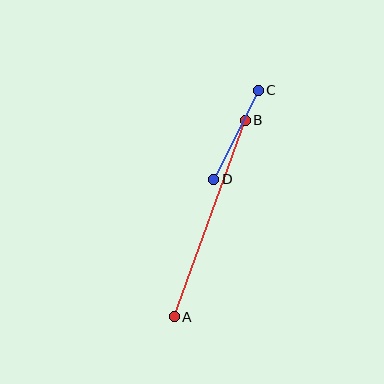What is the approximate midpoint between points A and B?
The midpoint is at approximately (210, 219) pixels.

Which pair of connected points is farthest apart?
Points A and B are farthest apart.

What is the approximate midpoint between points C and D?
The midpoint is at approximately (236, 135) pixels.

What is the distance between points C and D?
The distance is approximately 100 pixels.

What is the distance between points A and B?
The distance is approximately 209 pixels.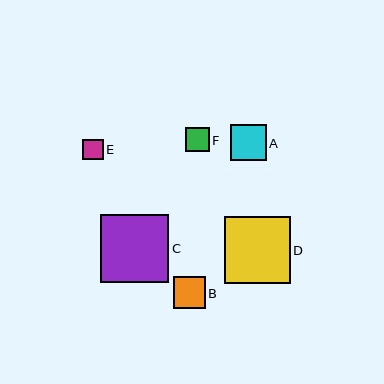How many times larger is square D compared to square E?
Square D is approximately 3.2 times the size of square E.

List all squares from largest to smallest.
From largest to smallest: C, D, A, B, F, E.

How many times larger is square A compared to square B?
Square A is approximately 1.1 times the size of square B.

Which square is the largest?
Square C is the largest with a size of approximately 68 pixels.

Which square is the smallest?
Square E is the smallest with a size of approximately 21 pixels.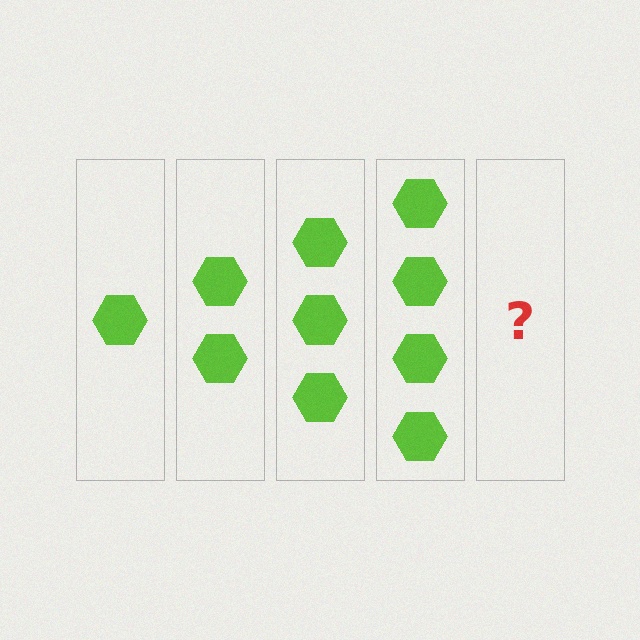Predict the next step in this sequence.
The next step is 5 hexagons.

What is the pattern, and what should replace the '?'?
The pattern is that each step adds one more hexagon. The '?' should be 5 hexagons.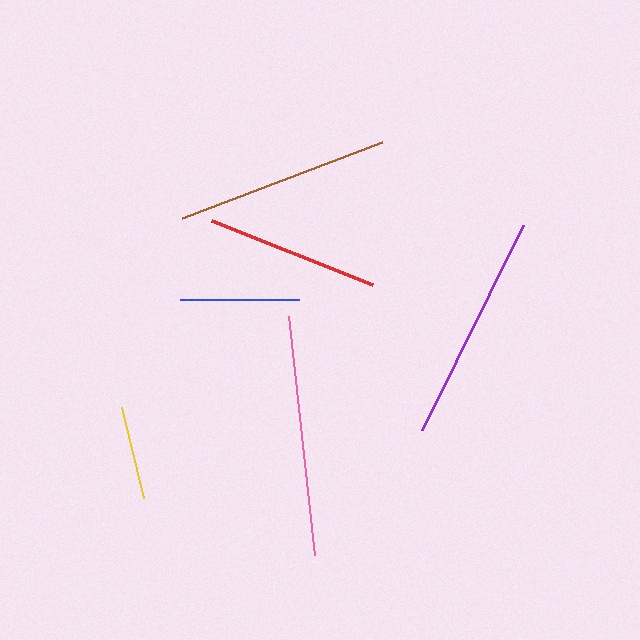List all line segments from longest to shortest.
From longest to shortest: pink, purple, brown, red, blue, yellow.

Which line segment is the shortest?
The yellow line is the shortest at approximately 94 pixels.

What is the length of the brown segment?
The brown segment is approximately 213 pixels long.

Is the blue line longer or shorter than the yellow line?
The blue line is longer than the yellow line.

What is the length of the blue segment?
The blue segment is approximately 120 pixels long.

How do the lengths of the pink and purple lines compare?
The pink and purple lines are approximately the same length.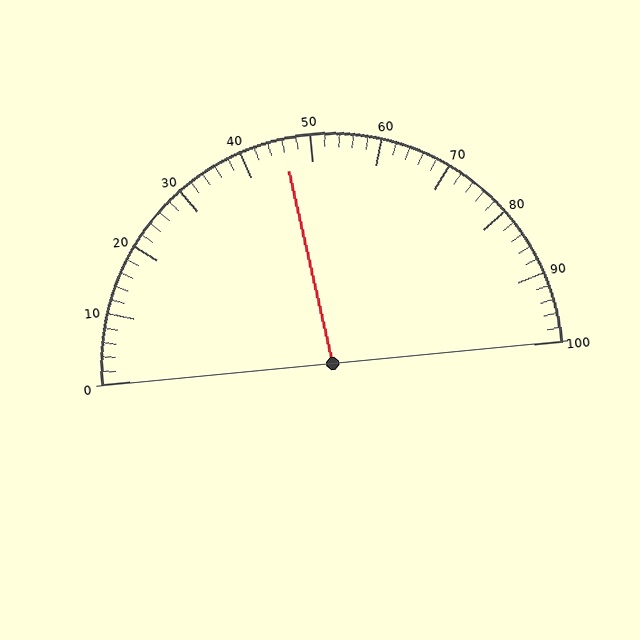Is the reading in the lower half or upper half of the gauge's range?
The reading is in the lower half of the range (0 to 100).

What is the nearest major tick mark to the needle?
The nearest major tick mark is 50.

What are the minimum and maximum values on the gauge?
The gauge ranges from 0 to 100.